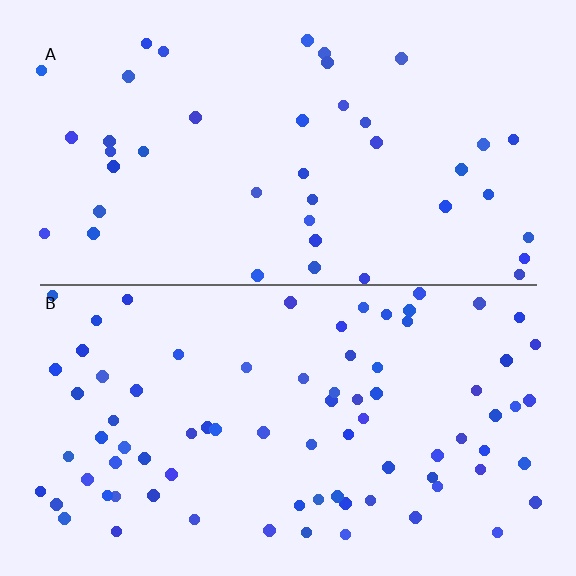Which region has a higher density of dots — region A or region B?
B (the bottom).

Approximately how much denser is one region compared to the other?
Approximately 1.9× — region B over region A.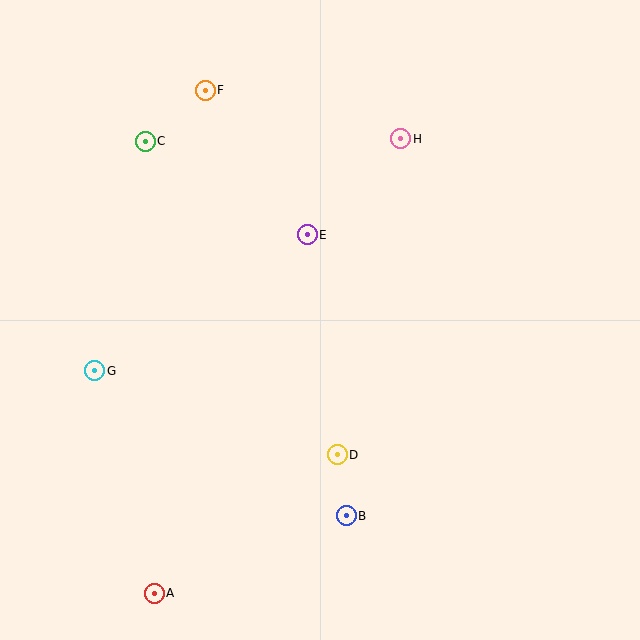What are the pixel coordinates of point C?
Point C is at (145, 141).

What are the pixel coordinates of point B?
Point B is at (346, 516).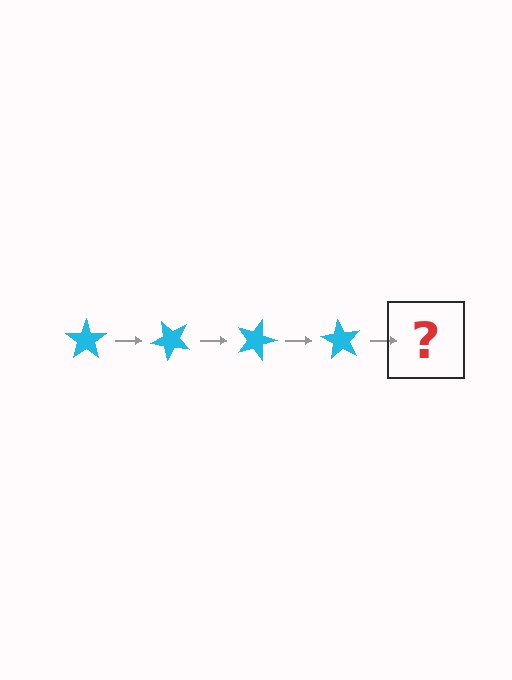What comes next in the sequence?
The next element should be a cyan star rotated 180 degrees.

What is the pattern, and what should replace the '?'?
The pattern is that the star rotates 45 degrees each step. The '?' should be a cyan star rotated 180 degrees.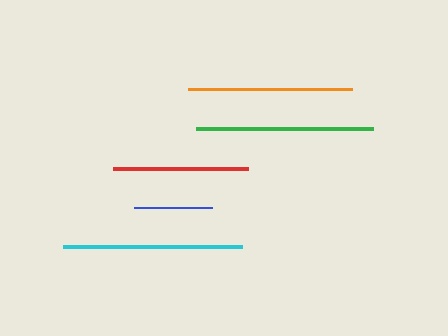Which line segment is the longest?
The cyan line is the longest at approximately 179 pixels.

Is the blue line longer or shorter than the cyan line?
The cyan line is longer than the blue line.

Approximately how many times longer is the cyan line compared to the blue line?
The cyan line is approximately 2.3 times the length of the blue line.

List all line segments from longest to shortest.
From longest to shortest: cyan, green, orange, red, blue.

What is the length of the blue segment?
The blue segment is approximately 77 pixels long.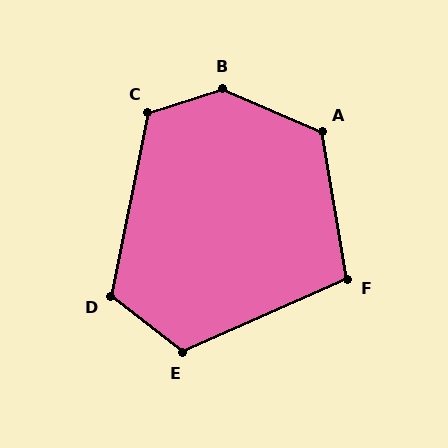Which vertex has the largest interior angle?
B, at approximately 139 degrees.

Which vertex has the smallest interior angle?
F, at approximately 104 degrees.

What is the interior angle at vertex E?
Approximately 118 degrees (obtuse).